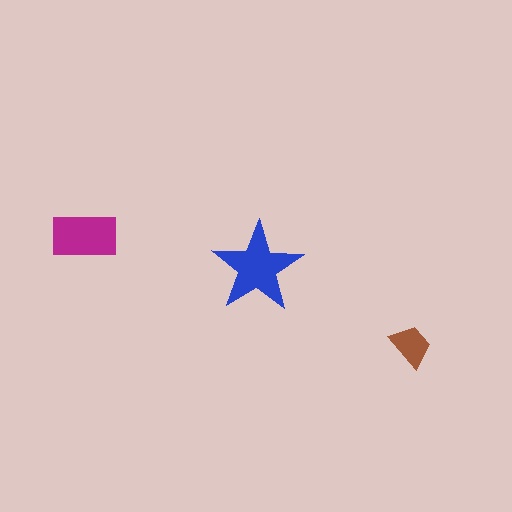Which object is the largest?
The blue star.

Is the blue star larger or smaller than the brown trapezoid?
Larger.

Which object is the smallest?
The brown trapezoid.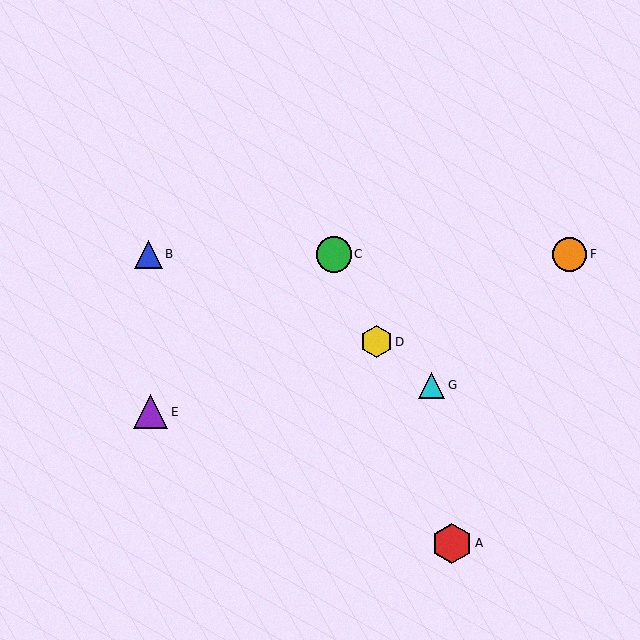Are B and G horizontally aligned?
No, B is at y≈254 and G is at y≈385.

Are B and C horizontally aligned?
Yes, both are at y≈254.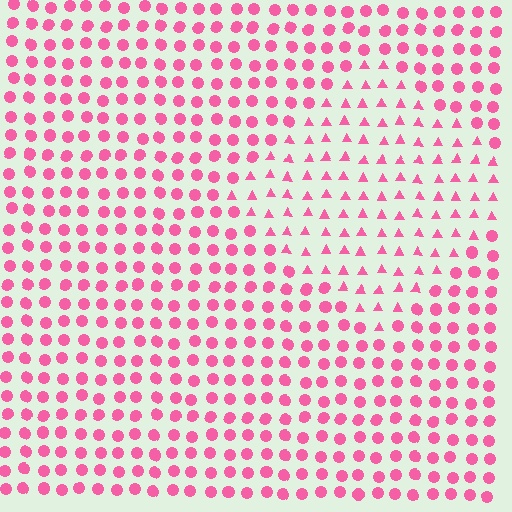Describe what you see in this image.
The image is filled with small pink elements arranged in a uniform grid. A diamond-shaped region contains triangles, while the surrounding area contains circles. The boundary is defined purely by the change in element shape.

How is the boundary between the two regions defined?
The boundary is defined by a change in element shape: triangles inside vs. circles outside. All elements share the same color and spacing.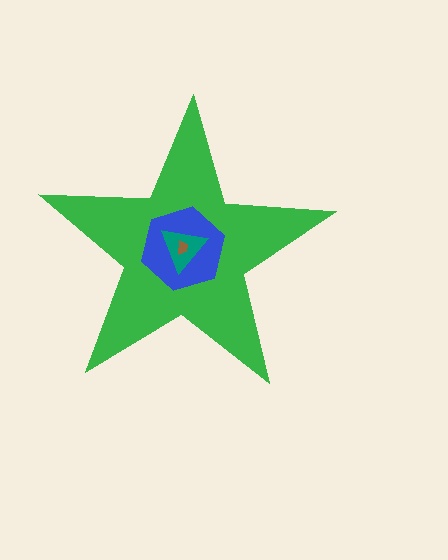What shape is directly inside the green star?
The blue hexagon.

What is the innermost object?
The brown trapezoid.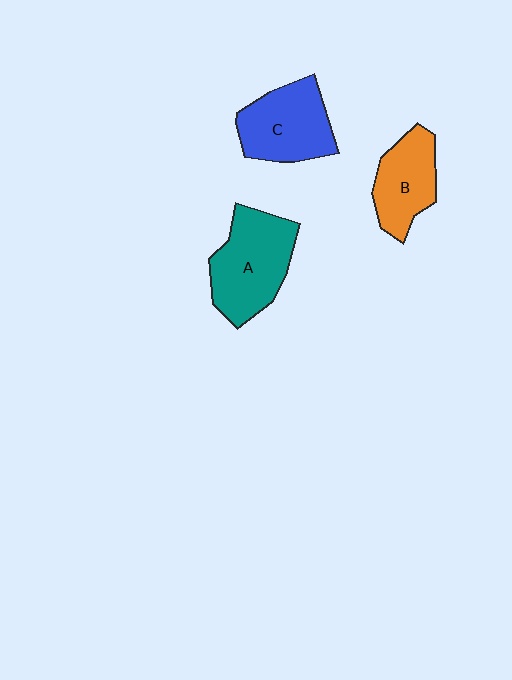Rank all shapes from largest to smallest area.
From largest to smallest: A (teal), C (blue), B (orange).